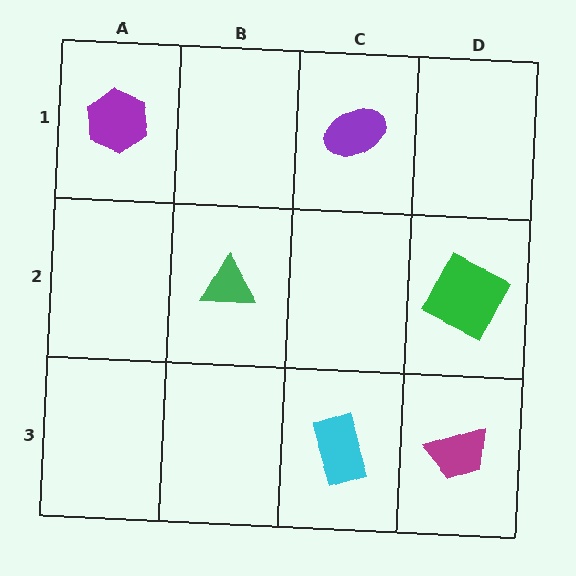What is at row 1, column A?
A purple hexagon.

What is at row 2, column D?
A green square.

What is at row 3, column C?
A cyan rectangle.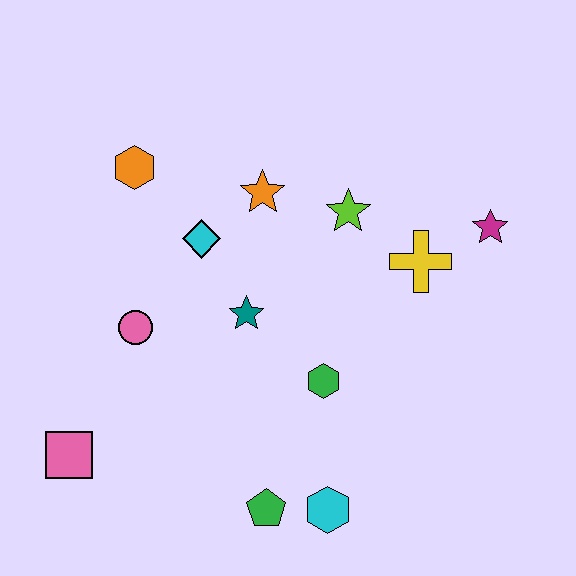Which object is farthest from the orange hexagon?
The cyan hexagon is farthest from the orange hexagon.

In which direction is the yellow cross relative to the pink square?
The yellow cross is to the right of the pink square.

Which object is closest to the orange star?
The cyan diamond is closest to the orange star.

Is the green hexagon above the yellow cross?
No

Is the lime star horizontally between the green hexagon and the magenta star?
Yes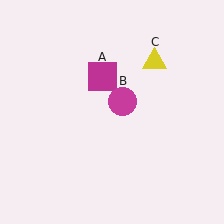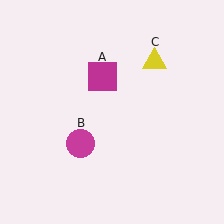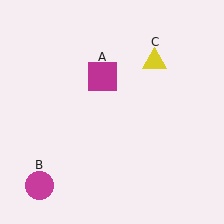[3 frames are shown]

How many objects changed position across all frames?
1 object changed position: magenta circle (object B).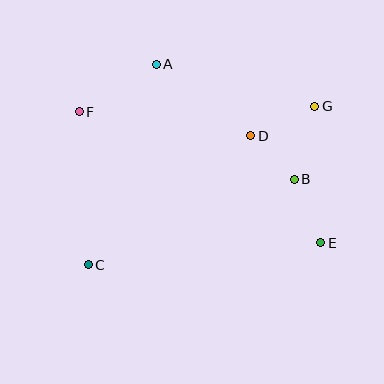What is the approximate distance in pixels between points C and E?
The distance between C and E is approximately 233 pixels.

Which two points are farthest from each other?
Points C and G are farthest from each other.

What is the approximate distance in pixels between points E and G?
The distance between E and G is approximately 137 pixels.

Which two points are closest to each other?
Points B and D are closest to each other.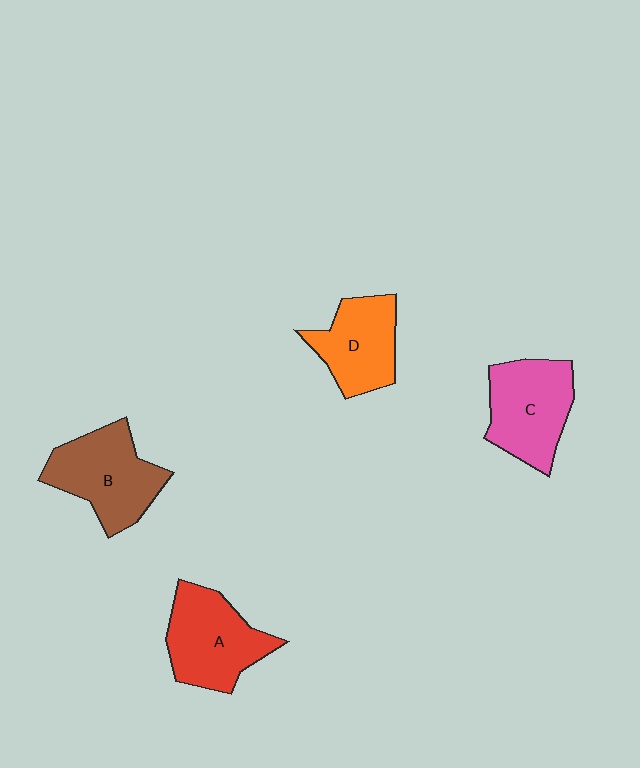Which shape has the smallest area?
Shape D (orange).